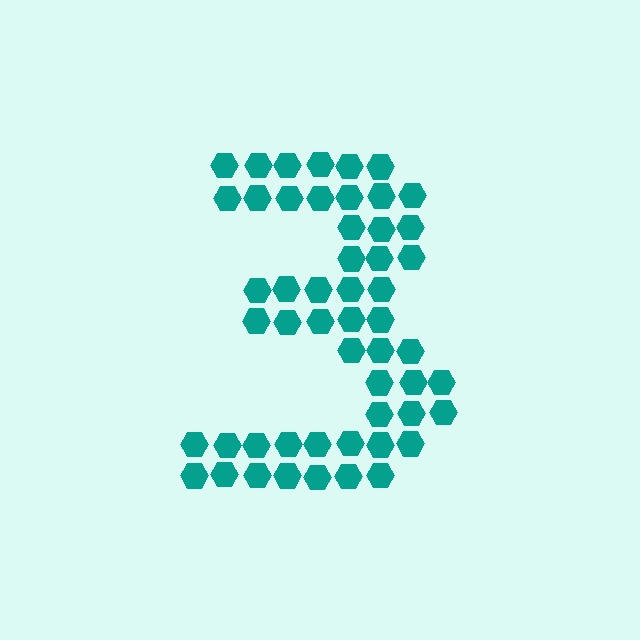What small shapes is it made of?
It is made of small hexagons.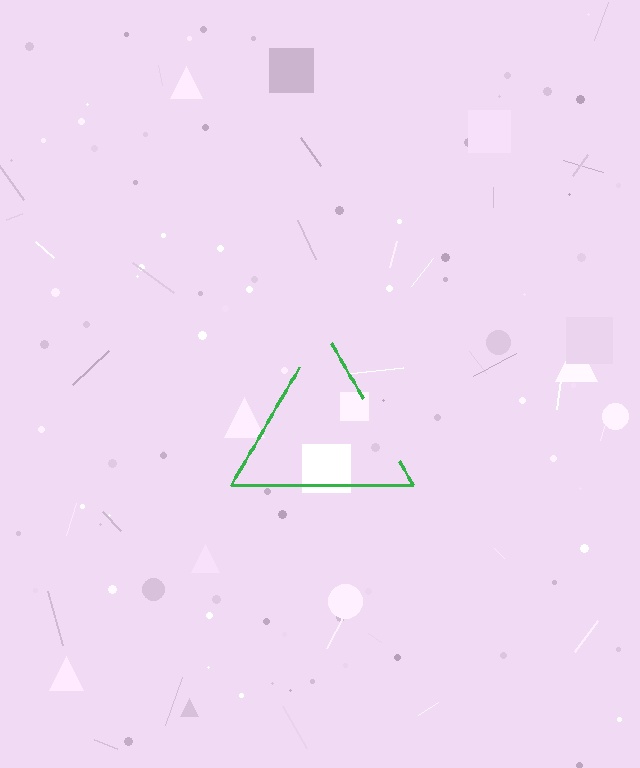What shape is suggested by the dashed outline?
The dashed outline suggests a triangle.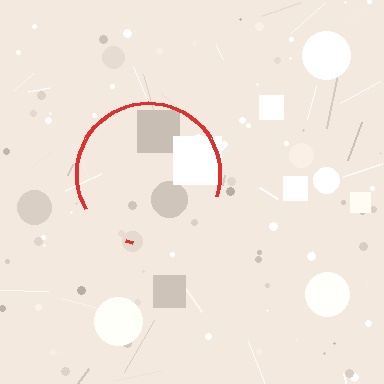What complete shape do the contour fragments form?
The contour fragments form a circle.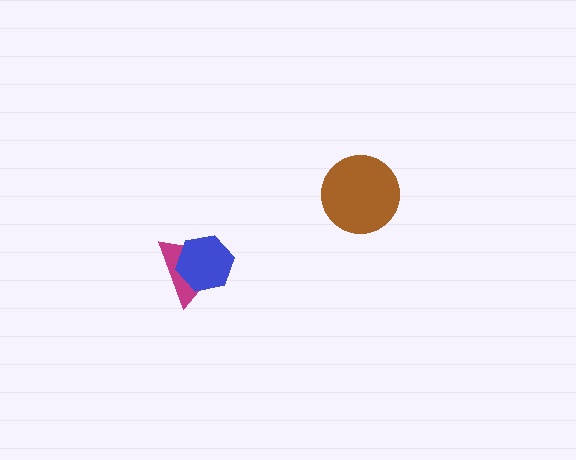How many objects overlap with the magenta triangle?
1 object overlaps with the magenta triangle.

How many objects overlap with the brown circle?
0 objects overlap with the brown circle.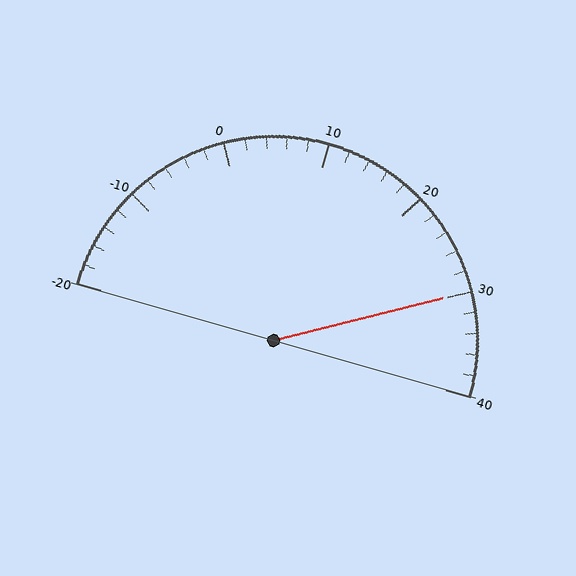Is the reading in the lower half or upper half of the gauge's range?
The reading is in the upper half of the range (-20 to 40).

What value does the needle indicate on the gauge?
The needle indicates approximately 30.